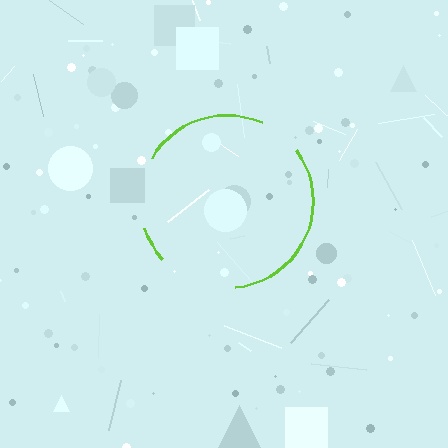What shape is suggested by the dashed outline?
The dashed outline suggests a circle.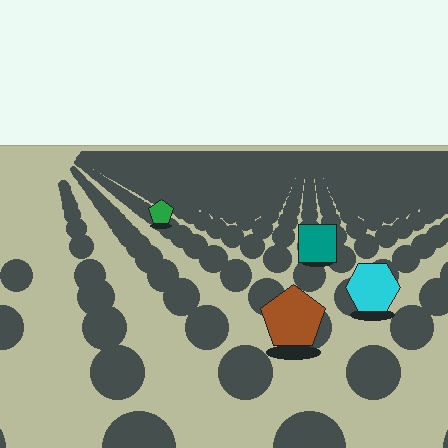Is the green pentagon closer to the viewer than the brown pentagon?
No. The brown pentagon is closer — you can tell from the texture gradient: the ground texture is coarser near it.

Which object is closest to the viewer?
The brown pentagon is closest. The texture marks near it are larger and more spread out.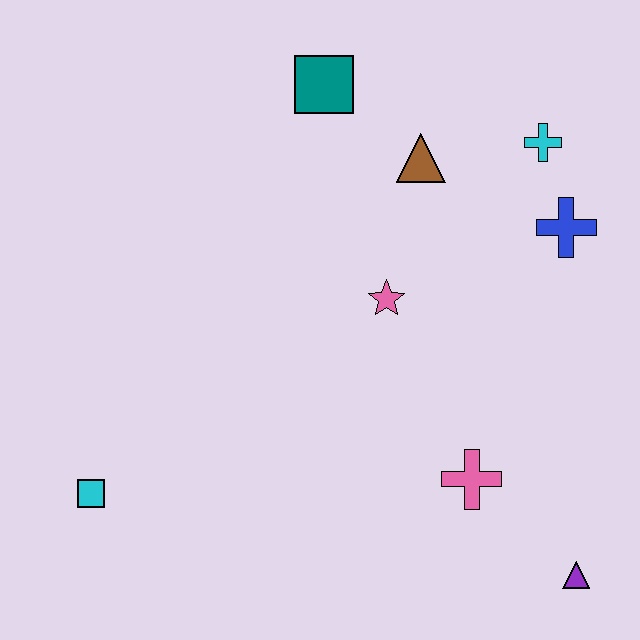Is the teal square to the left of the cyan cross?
Yes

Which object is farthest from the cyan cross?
The cyan square is farthest from the cyan cross.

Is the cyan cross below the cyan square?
No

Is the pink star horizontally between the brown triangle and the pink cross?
No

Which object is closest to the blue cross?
The cyan cross is closest to the blue cross.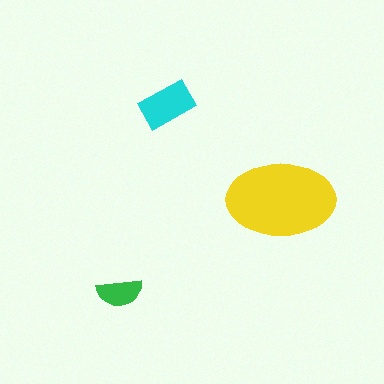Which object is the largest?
The yellow ellipse.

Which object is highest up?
The cyan rectangle is topmost.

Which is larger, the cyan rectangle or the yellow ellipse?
The yellow ellipse.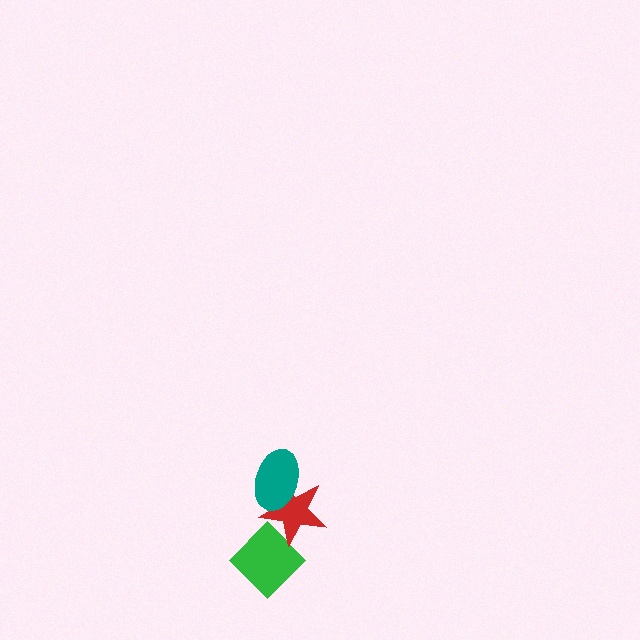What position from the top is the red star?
The red star is 2nd from the top.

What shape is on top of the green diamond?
The red star is on top of the green diamond.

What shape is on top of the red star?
The teal ellipse is on top of the red star.